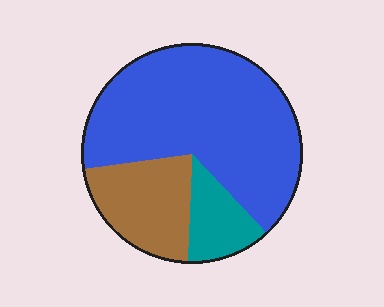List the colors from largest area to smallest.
From largest to smallest: blue, brown, teal.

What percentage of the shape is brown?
Brown covers 22% of the shape.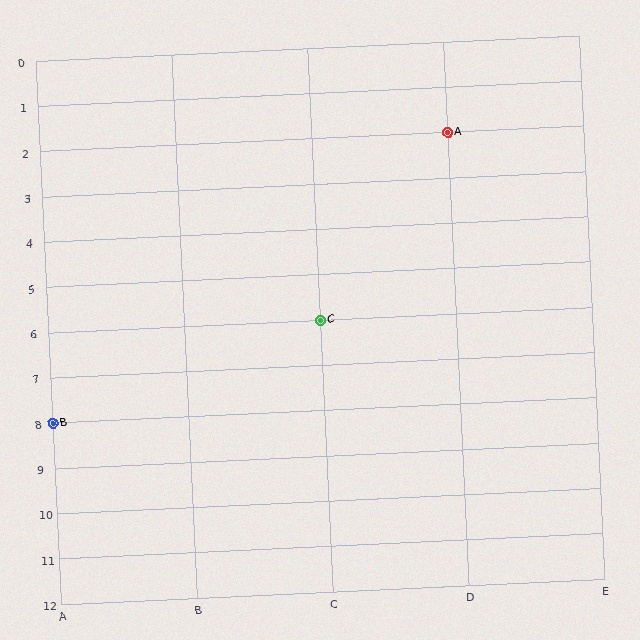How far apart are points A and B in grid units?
Points A and B are 3 columns and 6 rows apart (about 6.7 grid units diagonally).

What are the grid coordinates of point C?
Point C is at grid coordinates (C, 6).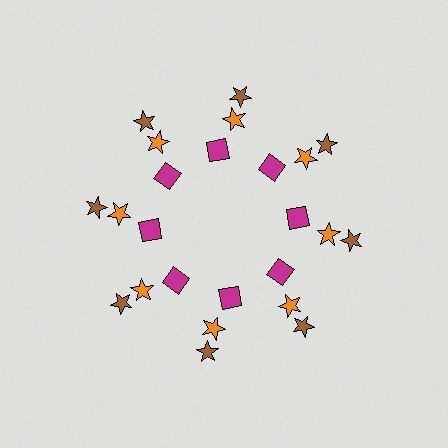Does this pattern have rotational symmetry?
Yes, this pattern has 8-fold rotational symmetry. It looks the same after rotating 45 degrees around the center.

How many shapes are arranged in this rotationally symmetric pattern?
There are 24 shapes, arranged in 8 groups of 3.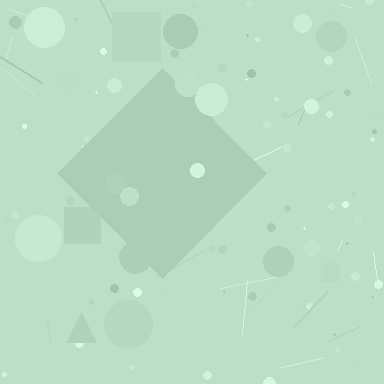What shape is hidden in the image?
A diamond is hidden in the image.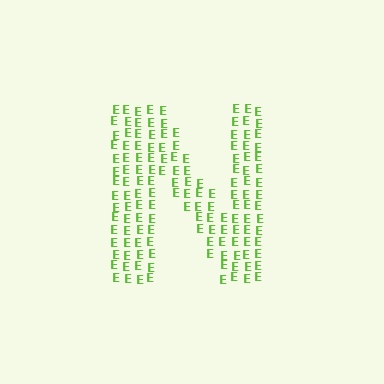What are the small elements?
The small elements are letter E's.